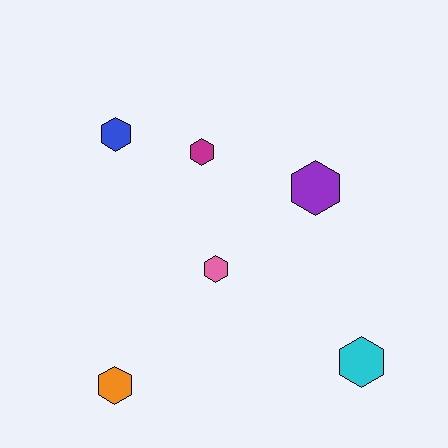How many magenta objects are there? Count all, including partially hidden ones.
There is 1 magenta object.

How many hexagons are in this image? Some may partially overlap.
There are 6 hexagons.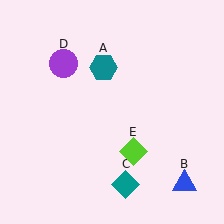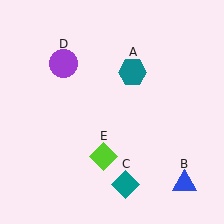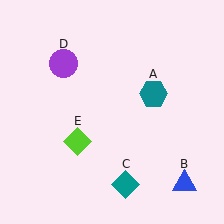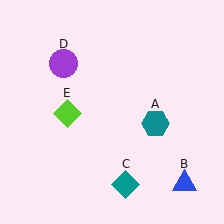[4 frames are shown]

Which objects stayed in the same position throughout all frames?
Blue triangle (object B) and teal diamond (object C) and purple circle (object D) remained stationary.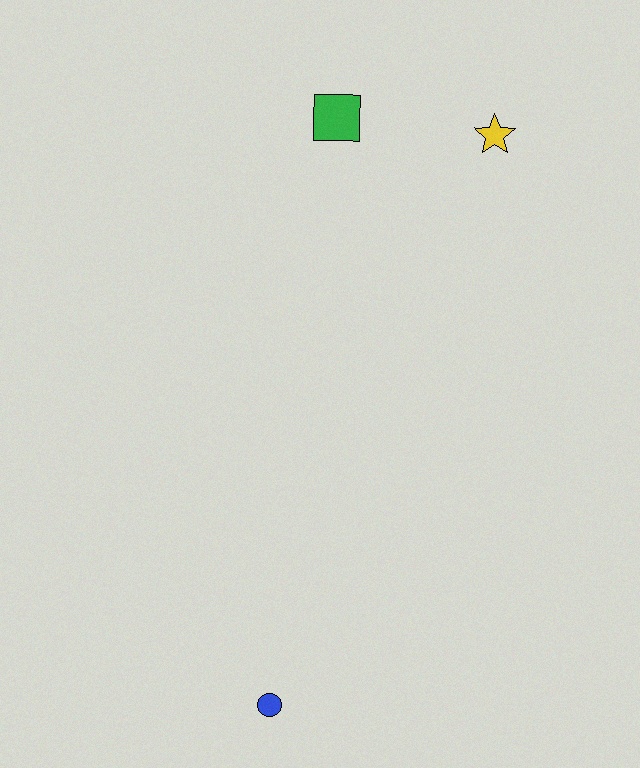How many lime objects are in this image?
There are no lime objects.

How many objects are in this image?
There are 3 objects.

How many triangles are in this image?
There are no triangles.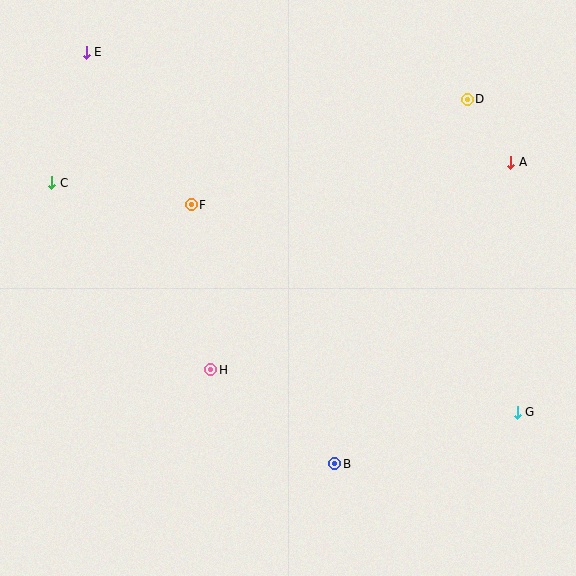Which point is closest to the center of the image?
Point H at (211, 370) is closest to the center.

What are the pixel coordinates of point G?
Point G is at (517, 412).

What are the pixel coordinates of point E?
Point E is at (86, 52).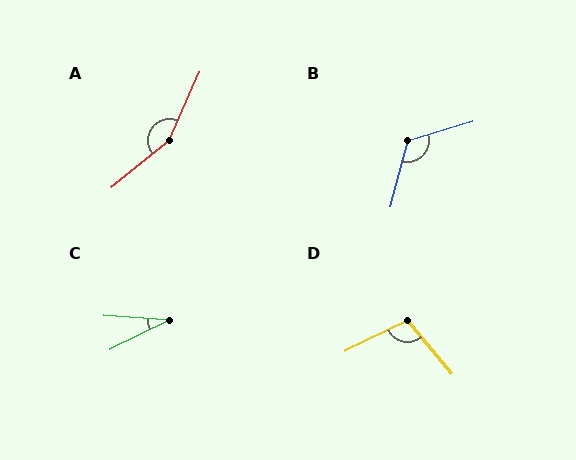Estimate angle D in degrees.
Approximately 103 degrees.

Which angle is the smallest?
C, at approximately 30 degrees.